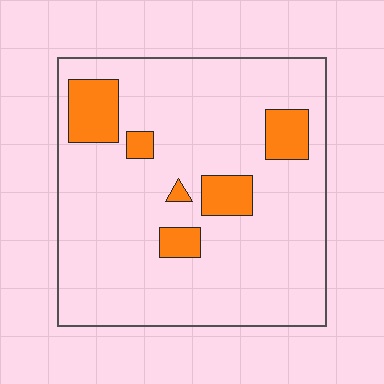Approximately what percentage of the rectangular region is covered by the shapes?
Approximately 15%.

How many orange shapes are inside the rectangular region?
6.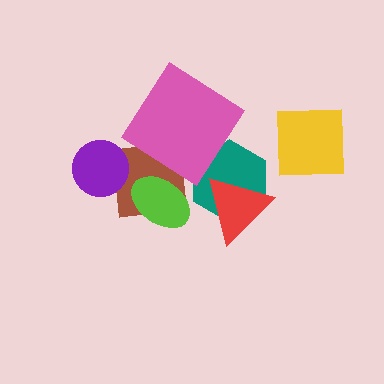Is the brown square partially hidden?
Yes, it is partially covered by another shape.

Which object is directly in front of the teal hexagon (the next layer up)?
The pink diamond is directly in front of the teal hexagon.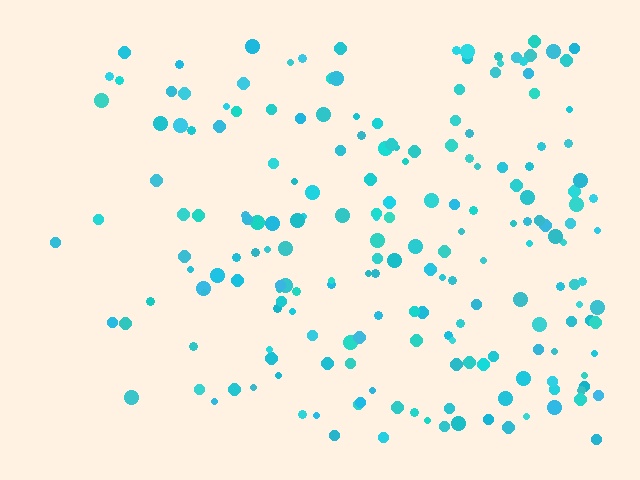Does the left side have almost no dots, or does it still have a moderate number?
Still a moderate number, just noticeably fewer than the right.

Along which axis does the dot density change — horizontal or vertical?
Horizontal.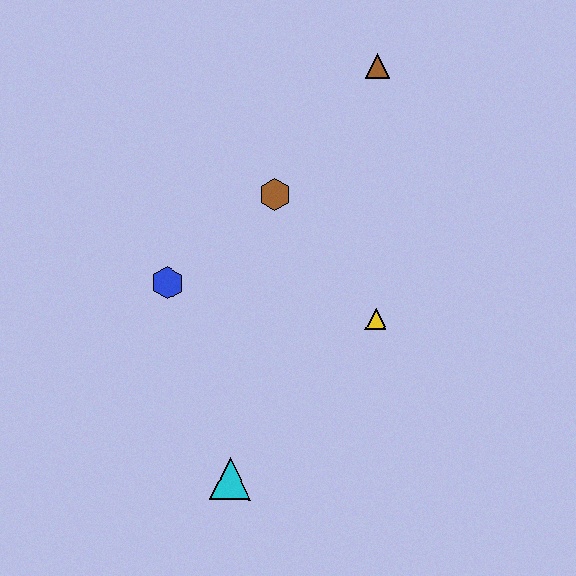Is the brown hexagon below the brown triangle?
Yes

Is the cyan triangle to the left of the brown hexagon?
Yes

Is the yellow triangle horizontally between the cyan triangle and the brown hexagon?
No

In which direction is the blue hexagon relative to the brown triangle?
The blue hexagon is below the brown triangle.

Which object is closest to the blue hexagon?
The brown hexagon is closest to the blue hexagon.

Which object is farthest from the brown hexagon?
The cyan triangle is farthest from the brown hexagon.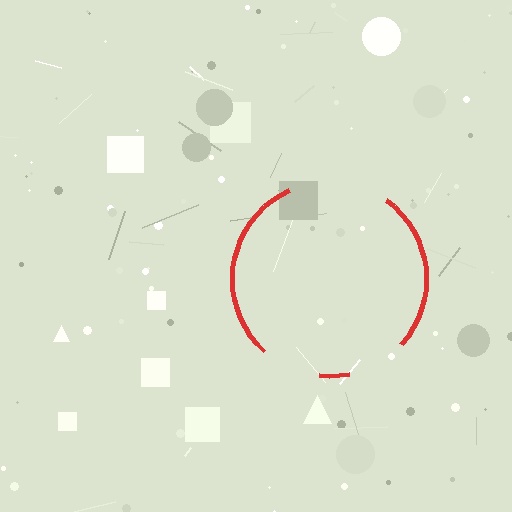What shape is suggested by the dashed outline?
The dashed outline suggests a circle.